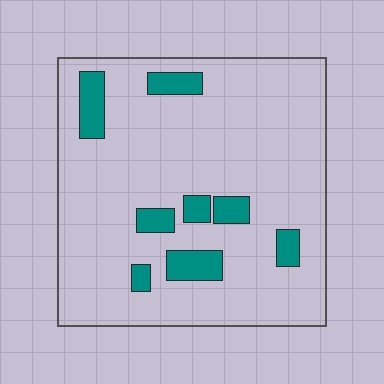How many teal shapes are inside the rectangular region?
8.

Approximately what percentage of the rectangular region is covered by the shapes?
Approximately 10%.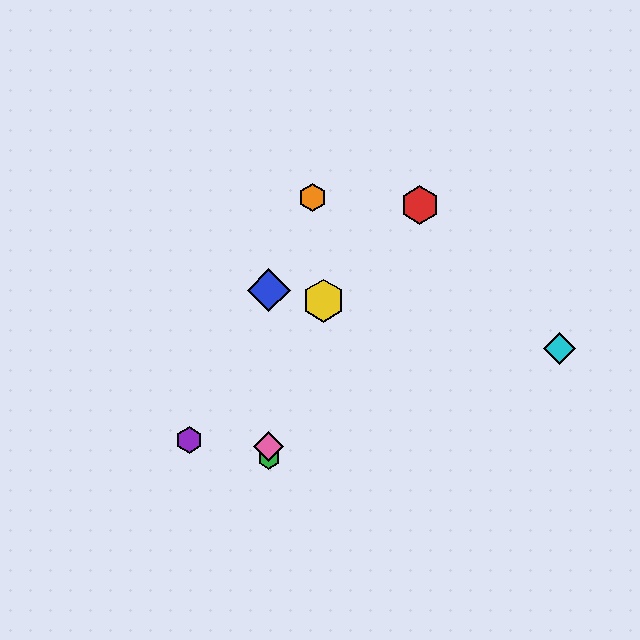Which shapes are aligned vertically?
The blue diamond, the green hexagon, the pink diamond are aligned vertically.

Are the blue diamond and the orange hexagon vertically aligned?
No, the blue diamond is at x≈269 and the orange hexagon is at x≈313.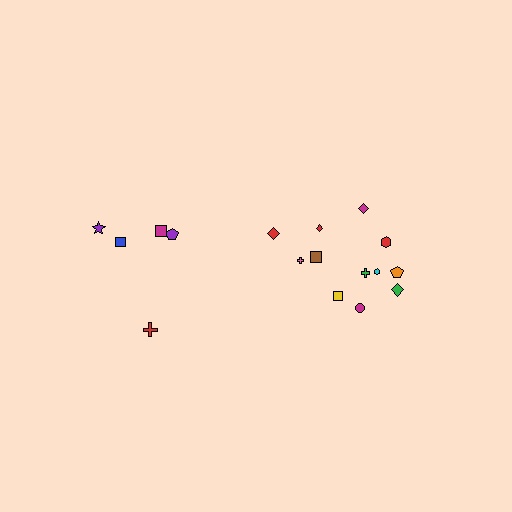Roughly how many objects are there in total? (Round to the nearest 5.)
Roughly 20 objects in total.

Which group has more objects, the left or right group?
The right group.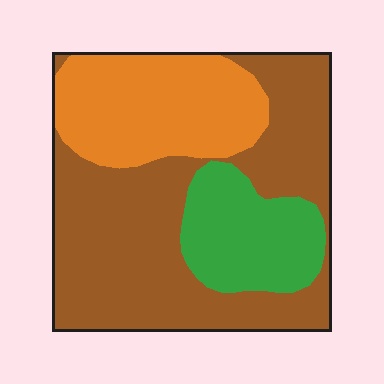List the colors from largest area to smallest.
From largest to smallest: brown, orange, green.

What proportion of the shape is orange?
Orange takes up about one quarter (1/4) of the shape.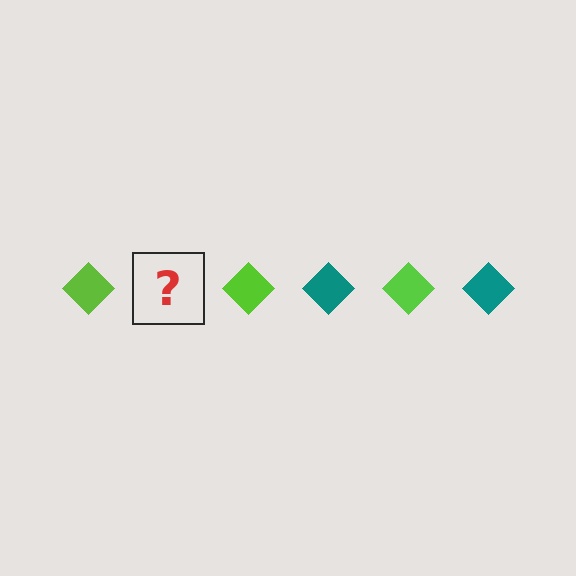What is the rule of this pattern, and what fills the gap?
The rule is that the pattern cycles through lime, teal diamonds. The gap should be filled with a teal diamond.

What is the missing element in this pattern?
The missing element is a teal diamond.